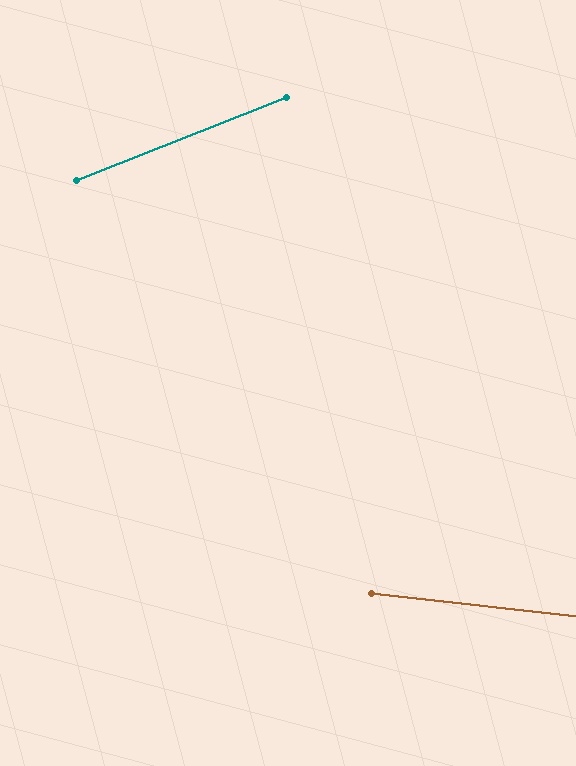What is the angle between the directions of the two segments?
Approximately 28 degrees.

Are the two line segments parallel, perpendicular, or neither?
Neither parallel nor perpendicular — they differ by about 28°.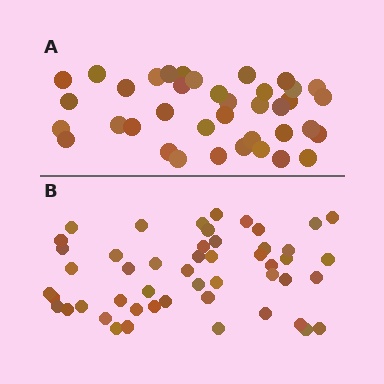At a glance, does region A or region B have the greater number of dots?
Region B (the bottom region) has more dots.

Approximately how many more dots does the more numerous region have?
Region B has roughly 12 or so more dots than region A.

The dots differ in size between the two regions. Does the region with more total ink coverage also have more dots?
No. Region A has more total ink coverage because its dots are larger, but region B actually contains more individual dots. Total area can be misleading — the number of items is what matters here.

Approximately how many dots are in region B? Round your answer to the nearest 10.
About 50 dots.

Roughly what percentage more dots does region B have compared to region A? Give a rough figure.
About 30% more.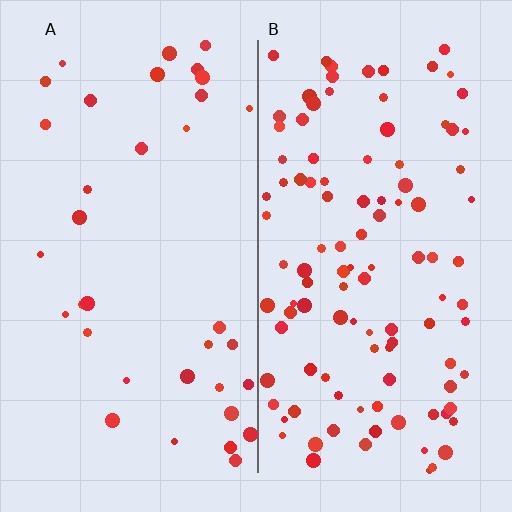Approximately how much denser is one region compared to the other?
Approximately 3.1× — region B over region A.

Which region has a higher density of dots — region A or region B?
B (the right).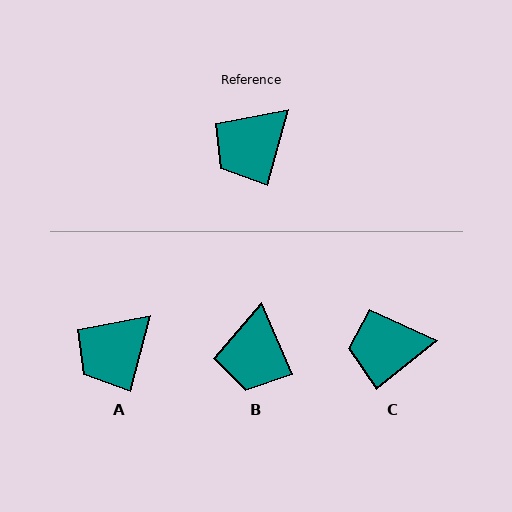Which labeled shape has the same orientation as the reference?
A.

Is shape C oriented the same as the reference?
No, it is off by about 36 degrees.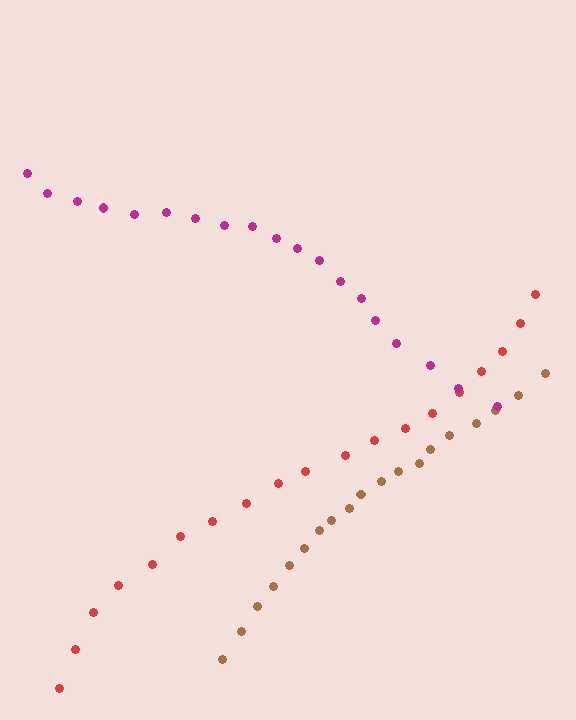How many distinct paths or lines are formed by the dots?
There are 3 distinct paths.